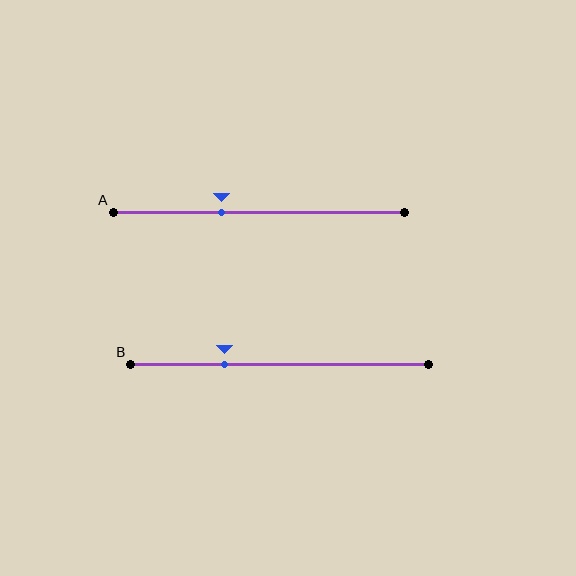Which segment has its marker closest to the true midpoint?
Segment A has its marker closest to the true midpoint.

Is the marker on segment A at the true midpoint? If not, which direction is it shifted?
No, the marker on segment A is shifted to the left by about 13% of the segment length.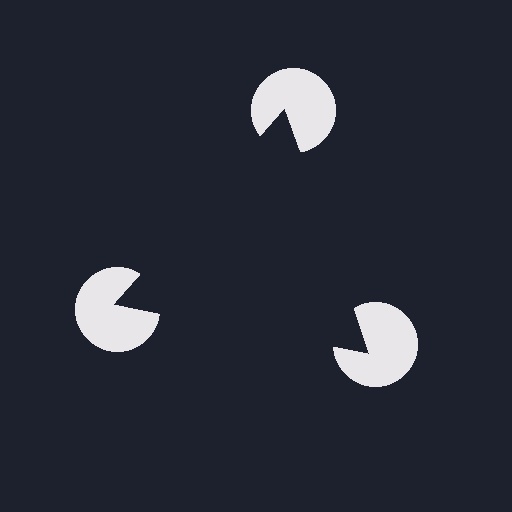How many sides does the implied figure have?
3 sides.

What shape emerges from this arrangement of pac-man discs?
An illusory triangle — its edges are inferred from the aligned wedge cuts in the pac-man discs, not physically drawn.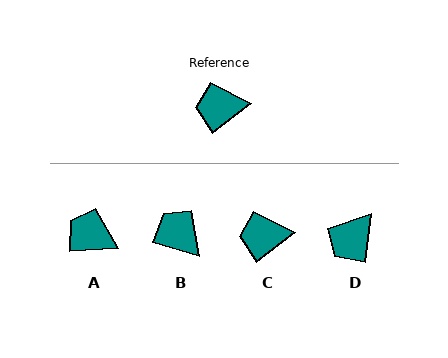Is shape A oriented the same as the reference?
No, it is off by about 34 degrees.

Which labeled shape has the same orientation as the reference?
C.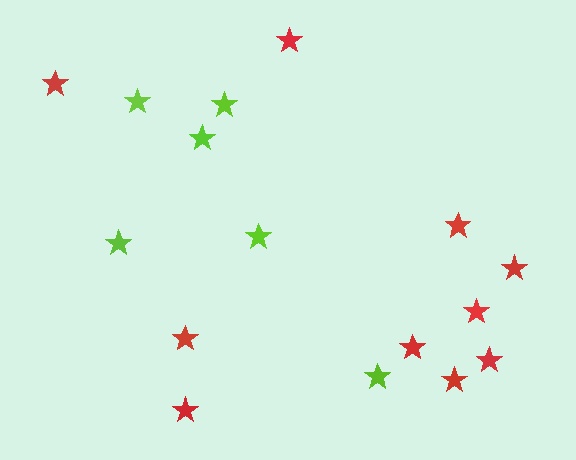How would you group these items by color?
There are 2 groups: one group of red stars (10) and one group of lime stars (6).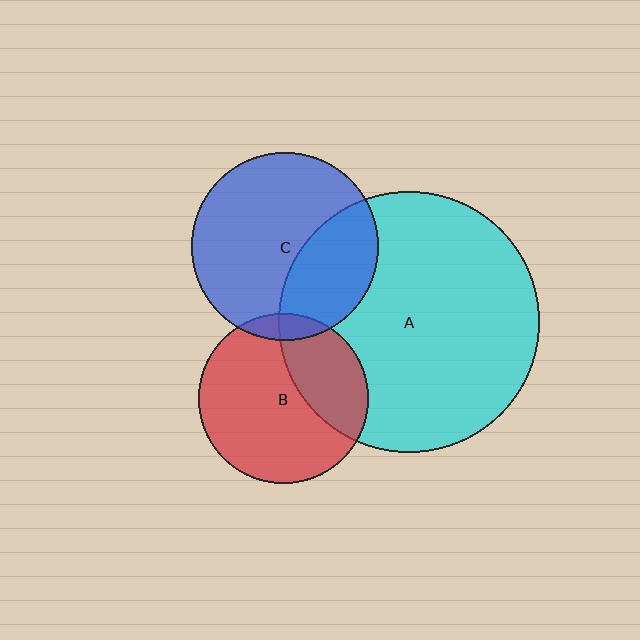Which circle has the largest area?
Circle A (cyan).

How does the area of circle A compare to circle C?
Approximately 1.9 times.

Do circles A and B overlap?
Yes.